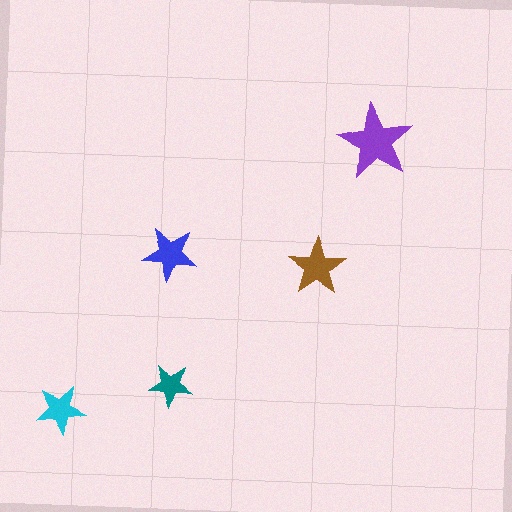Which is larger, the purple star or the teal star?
The purple one.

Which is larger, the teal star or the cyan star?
The cyan one.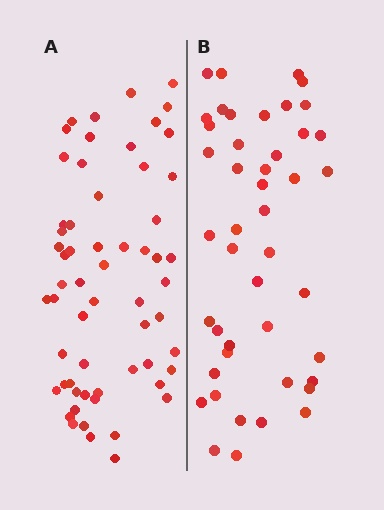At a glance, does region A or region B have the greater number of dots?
Region A (the left region) has more dots.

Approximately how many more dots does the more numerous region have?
Region A has approximately 15 more dots than region B.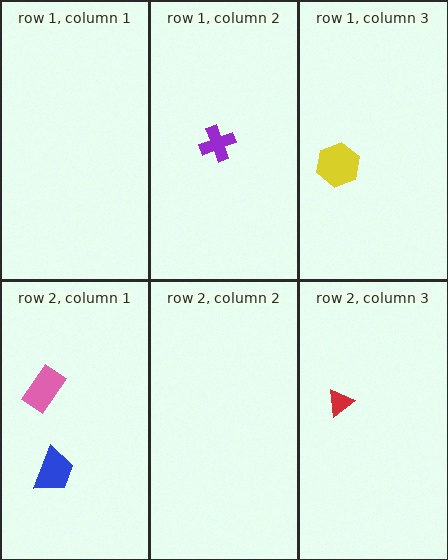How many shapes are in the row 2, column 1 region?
2.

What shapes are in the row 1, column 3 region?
The yellow hexagon.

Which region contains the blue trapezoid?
The row 2, column 1 region.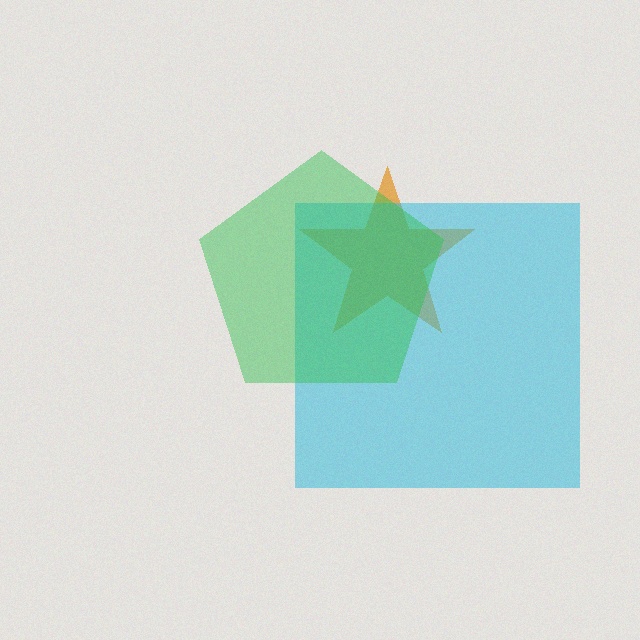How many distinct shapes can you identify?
There are 3 distinct shapes: an orange star, a cyan square, a green pentagon.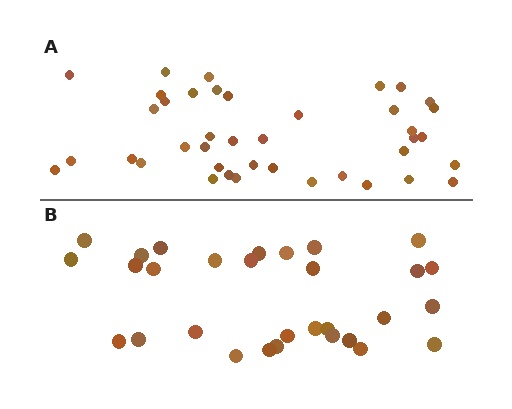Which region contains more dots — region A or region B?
Region A (the top region) has more dots.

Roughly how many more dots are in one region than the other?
Region A has roughly 10 or so more dots than region B.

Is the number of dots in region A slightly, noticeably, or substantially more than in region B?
Region A has noticeably more, but not dramatically so. The ratio is roughly 1.3 to 1.